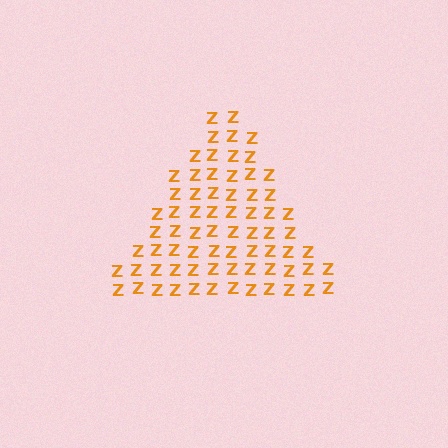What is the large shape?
The large shape is a triangle.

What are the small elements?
The small elements are letter Z's.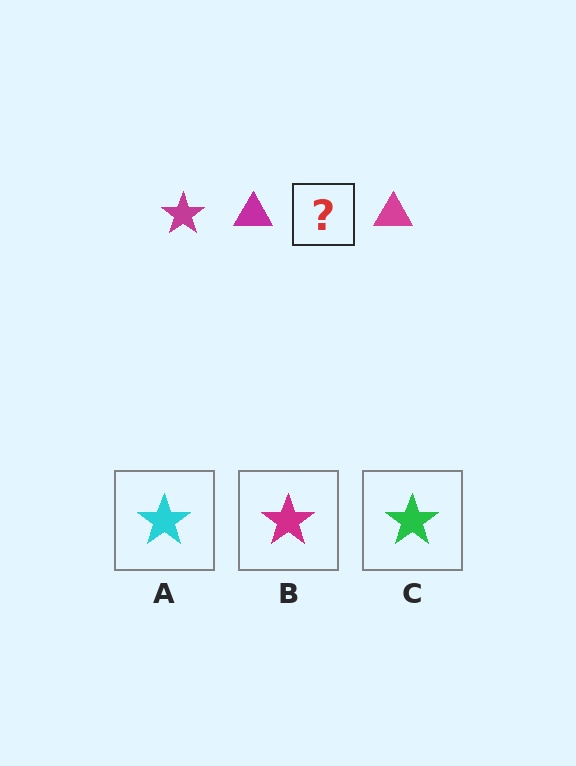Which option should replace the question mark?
Option B.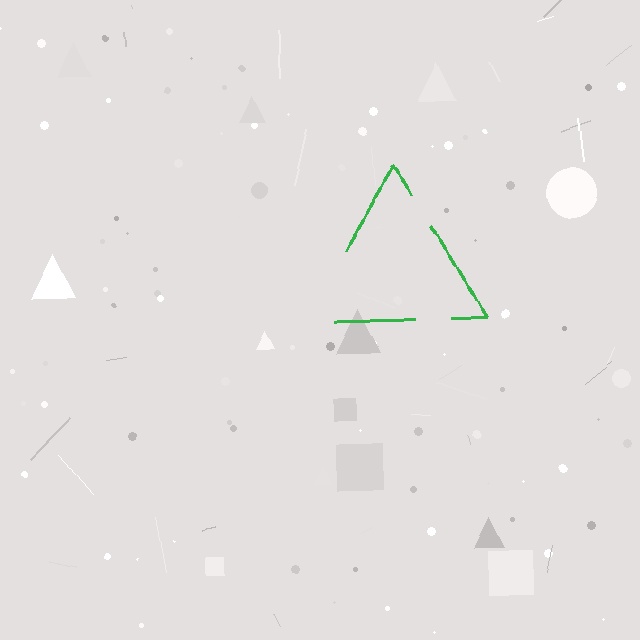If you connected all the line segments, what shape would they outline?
They would outline a triangle.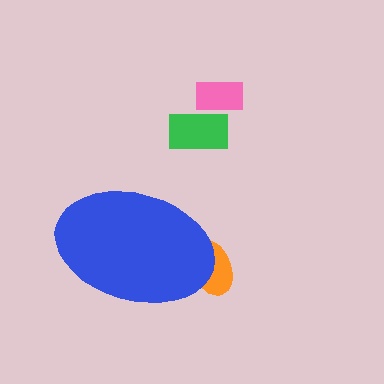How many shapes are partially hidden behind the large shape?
1 shape is partially hidden.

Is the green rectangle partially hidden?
No, the green rectangle is fully visible.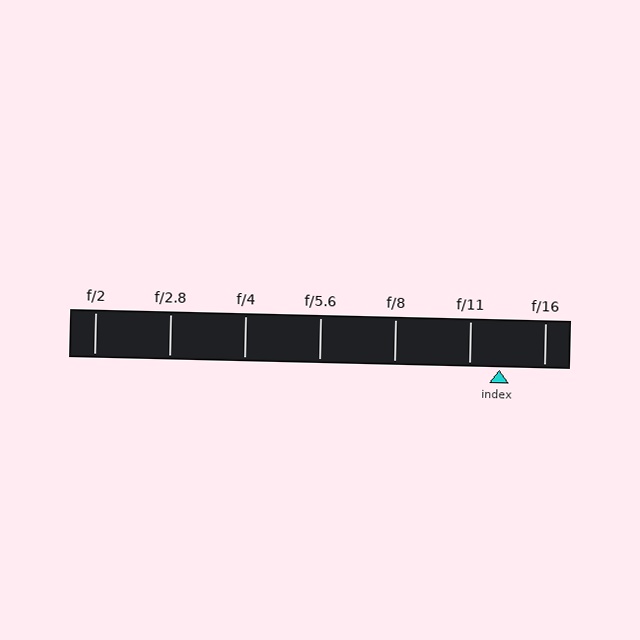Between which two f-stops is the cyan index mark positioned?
The index mark is between f/11 and f/16.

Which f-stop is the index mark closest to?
The index mark is closest to f/11.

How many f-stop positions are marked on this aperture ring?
There are 7 f-stop positions marked.